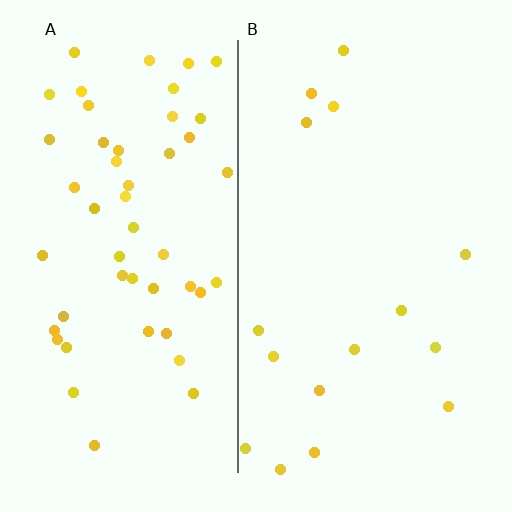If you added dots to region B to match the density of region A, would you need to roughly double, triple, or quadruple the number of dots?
Approximately triple.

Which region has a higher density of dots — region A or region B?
A (the left).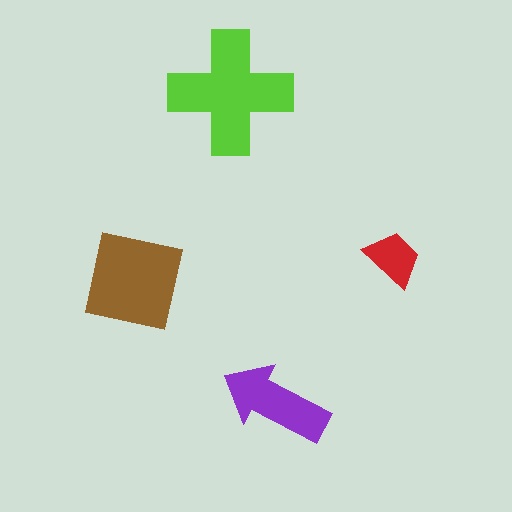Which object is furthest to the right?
The red trapezoid is rightmost.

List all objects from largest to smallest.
The lime cross, the brown square, the purple arrow, the red trapezoid.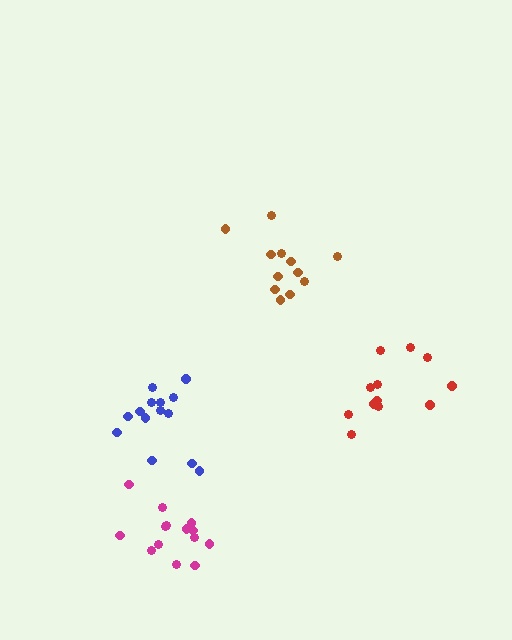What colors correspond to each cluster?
The clusters are colored: brown, blue, red, magenta.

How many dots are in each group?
Group 1: 12 dots, Group 2: 14 dots, Group 3: 12 dots, Group 4: 14 dots (52 total).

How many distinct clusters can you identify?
There are 4 distinct clusters.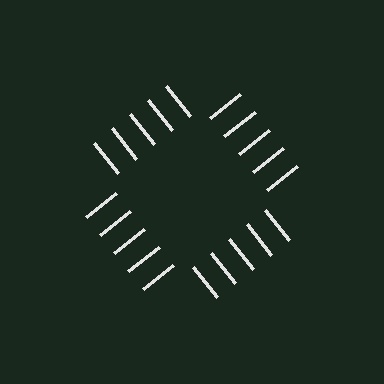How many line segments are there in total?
20 — 5 along each of the 4 edges.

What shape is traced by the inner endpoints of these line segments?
An illusory square — the line segments terminate on its edges but no continuous stroke is drawn.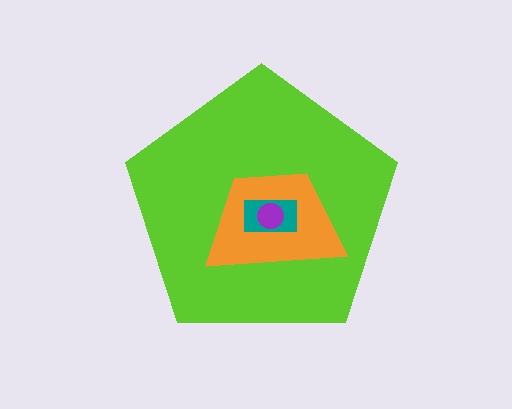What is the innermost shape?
The purple circle.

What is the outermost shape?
The lime pentagon.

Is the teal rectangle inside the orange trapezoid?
Yes.